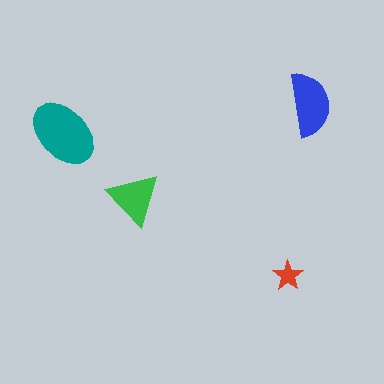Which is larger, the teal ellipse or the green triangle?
The teal ellipse.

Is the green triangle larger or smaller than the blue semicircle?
Smaller.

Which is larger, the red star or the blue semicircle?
The blue semicircle.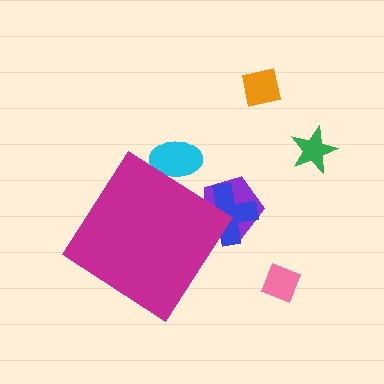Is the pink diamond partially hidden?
No, the pink diamond is fully visible.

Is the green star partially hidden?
No, the green star is fully visible.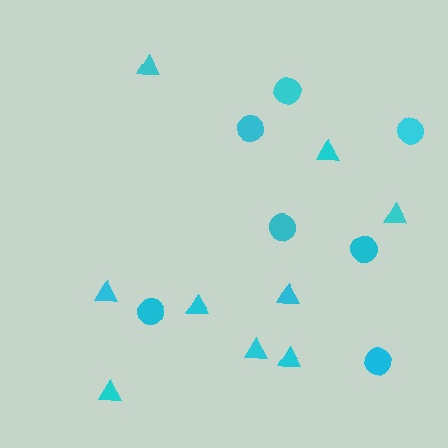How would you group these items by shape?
There are 2 groups: one group of triangles (9) and one group of circles (7).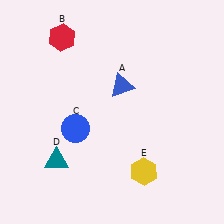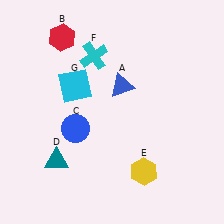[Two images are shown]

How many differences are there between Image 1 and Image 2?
There are 2 differences between the two images.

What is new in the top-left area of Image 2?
A cyan cross (F) was added in the top-left area of Image 2.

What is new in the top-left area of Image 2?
A cyan square (G) was added in the top-left area of Image 2.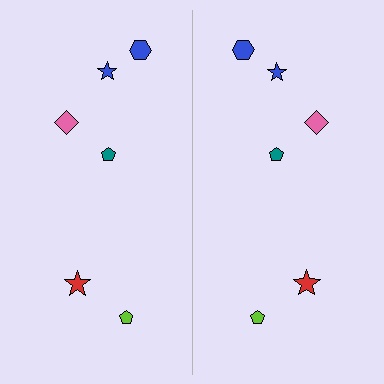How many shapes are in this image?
There are 12 shapes in this image.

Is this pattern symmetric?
Yes, this pattern has bilateral (reflection) symmetry.